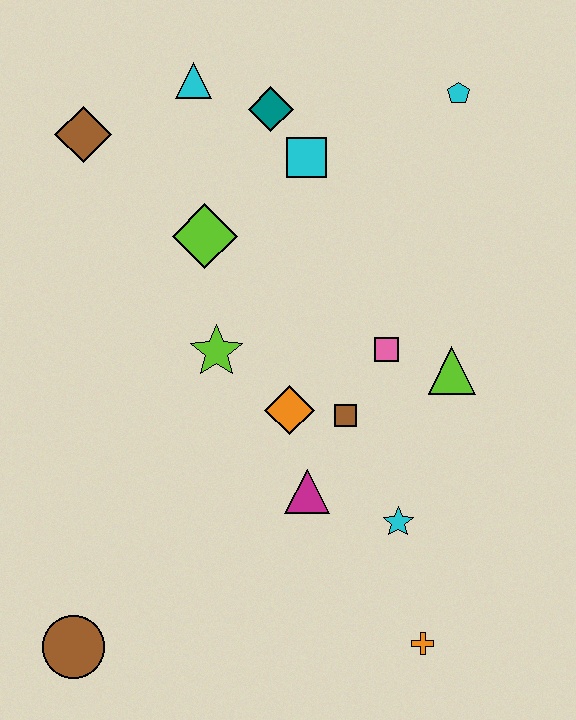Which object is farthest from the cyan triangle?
The orange cross is farthest from the cyan triangle.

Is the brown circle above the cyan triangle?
No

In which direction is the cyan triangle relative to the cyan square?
The cyan triangle is to the left of the cyan square.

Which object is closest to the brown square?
The orange diamond is closest to the brown square.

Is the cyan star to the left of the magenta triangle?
No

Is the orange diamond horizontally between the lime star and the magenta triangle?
Yes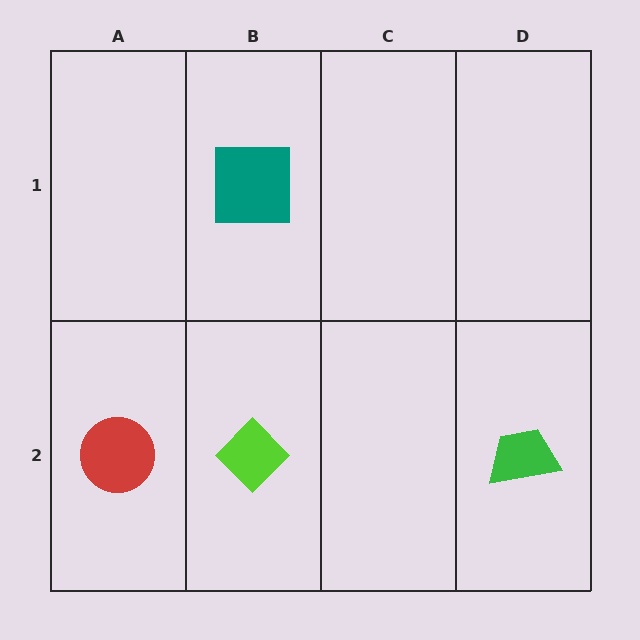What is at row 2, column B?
A lime diamond.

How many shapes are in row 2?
3 shapes.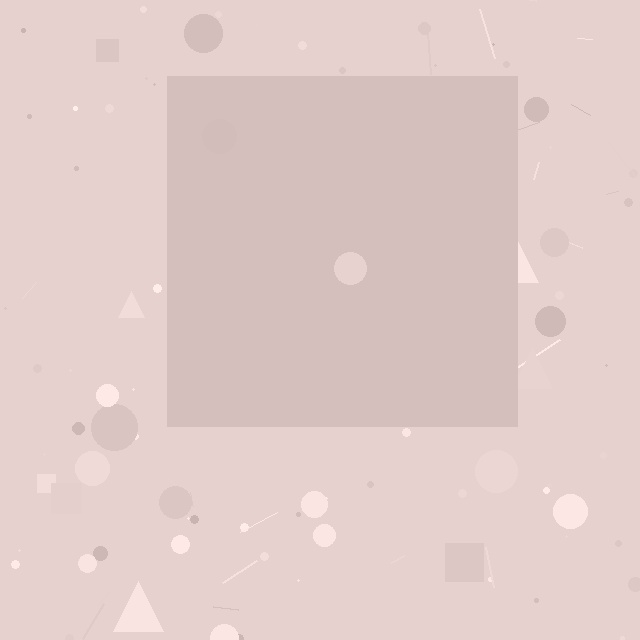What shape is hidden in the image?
A square is hidden in the image.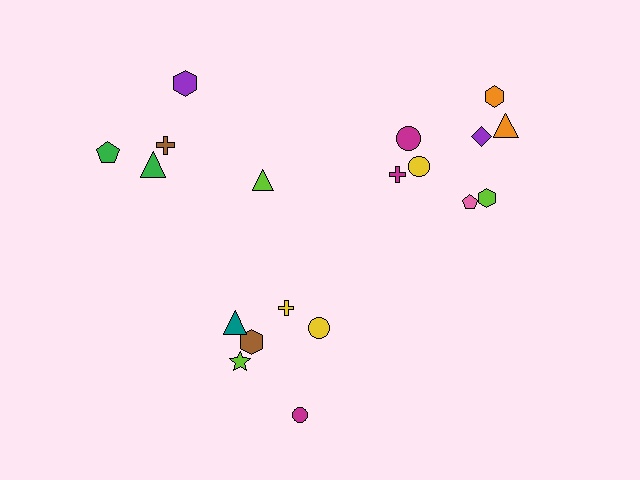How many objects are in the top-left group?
There are 5 objects.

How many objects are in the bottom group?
There are 6 objects.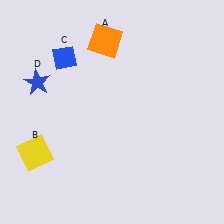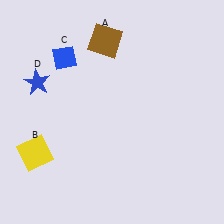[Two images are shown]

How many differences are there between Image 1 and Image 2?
There is 1 difference between the two images.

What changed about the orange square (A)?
In Image 1, A is orange. In Image 2, it changed to brown.